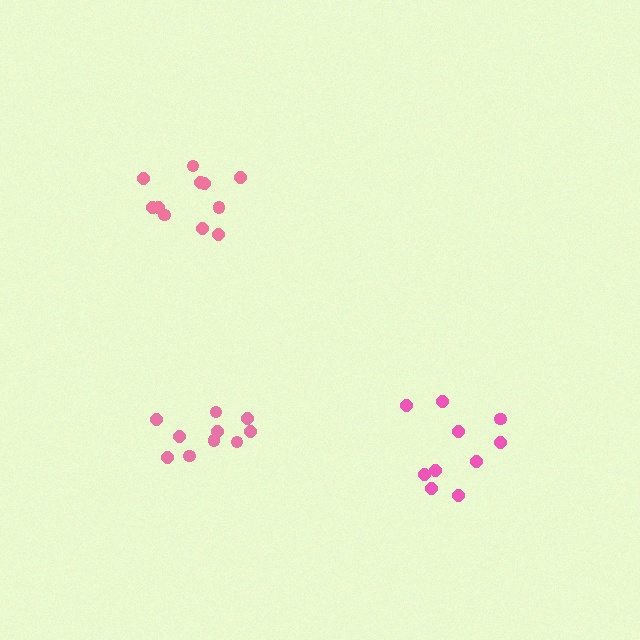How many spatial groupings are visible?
There are 3 spatial groupings.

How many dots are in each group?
Group 1: 10 dots, Group 2: 10 dots, Group 3: 11 dots (31 total).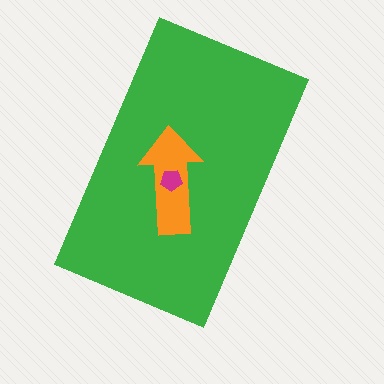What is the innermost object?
The magenta pentagon.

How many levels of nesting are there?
3.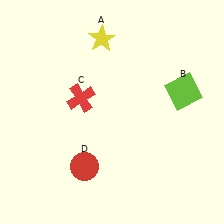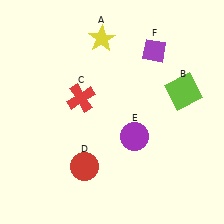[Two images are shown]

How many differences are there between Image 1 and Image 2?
There are 2 differences between the two images.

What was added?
A purple circle (E), a purple diamond (F) were added in Image 2.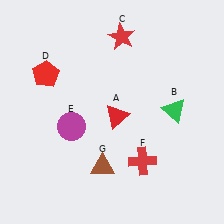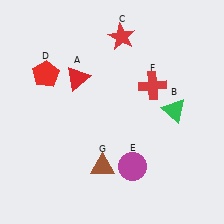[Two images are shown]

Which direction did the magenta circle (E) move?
The magenta circle (E) moved right.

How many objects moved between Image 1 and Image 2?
3 objects moved between the two images.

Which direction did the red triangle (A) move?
The red triangle (A) moved left.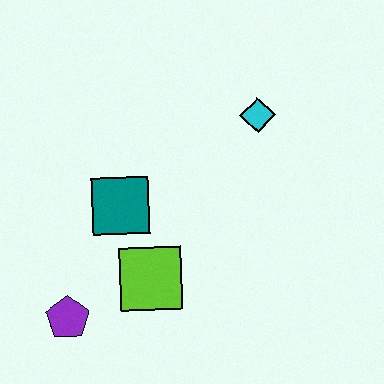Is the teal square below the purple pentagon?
No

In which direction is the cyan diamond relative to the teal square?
The cyan diamond is to the right of the teal square.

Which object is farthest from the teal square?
The cyan diamond is farthest from the teal square.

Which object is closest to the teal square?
The lime square is closest to the teal square.